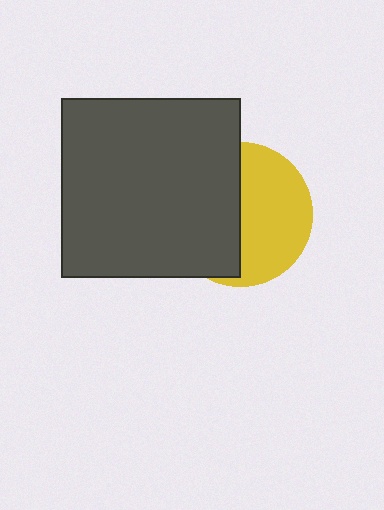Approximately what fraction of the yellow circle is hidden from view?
Roughly 49% of the yellow circle is hidden behind the dark gray square.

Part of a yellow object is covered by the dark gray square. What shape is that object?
It is a circle.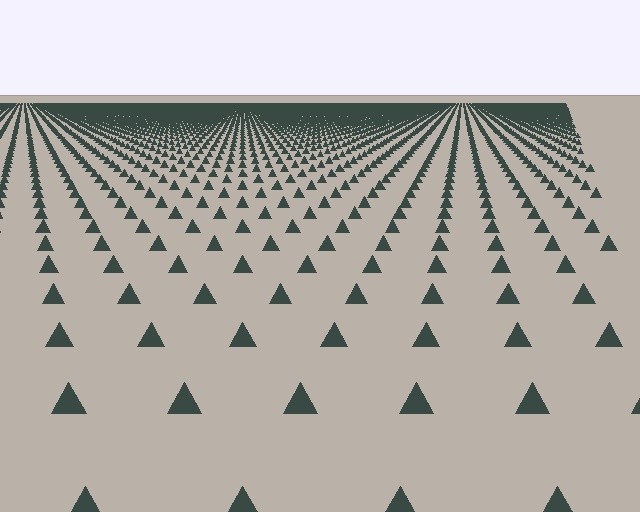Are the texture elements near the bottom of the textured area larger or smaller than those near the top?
Larger. Near the bottom, elements are closer to the viewer and appear at a bigger on-screen size.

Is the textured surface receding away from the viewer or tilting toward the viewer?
The surface is receding away from the viewer. Texture elements get smaller and denser toward the top.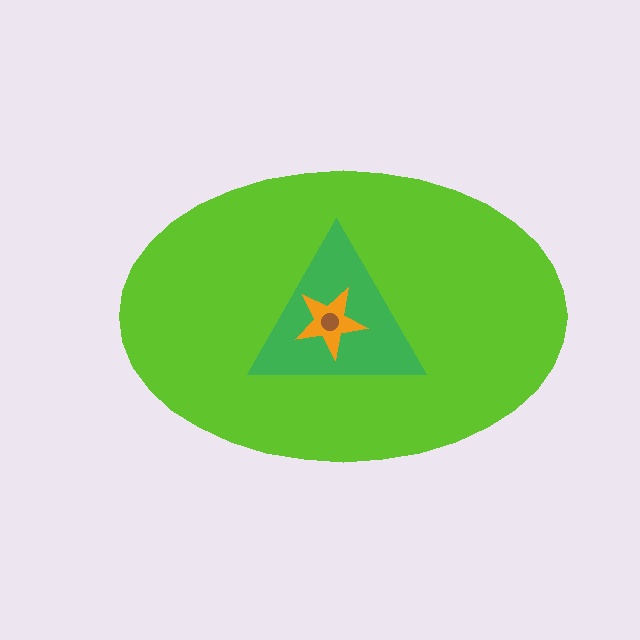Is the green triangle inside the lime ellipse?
Yes.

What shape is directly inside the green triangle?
The orange star.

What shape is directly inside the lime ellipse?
The green triangle.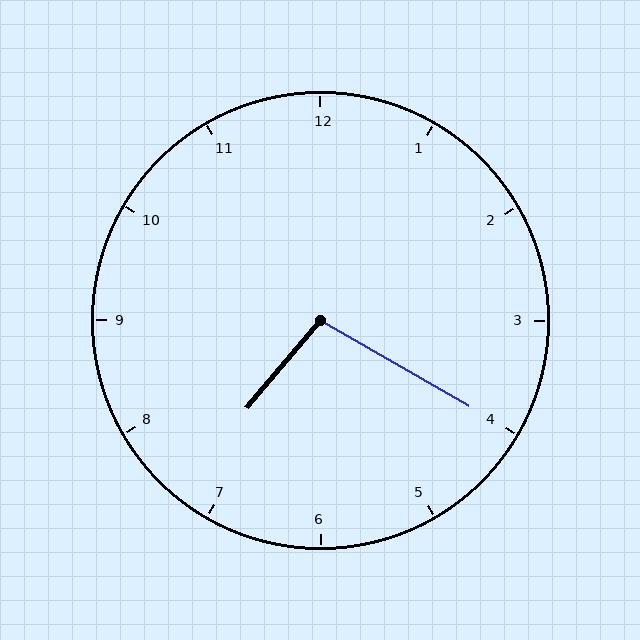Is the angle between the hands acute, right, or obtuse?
It is obtuse.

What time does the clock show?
7:20.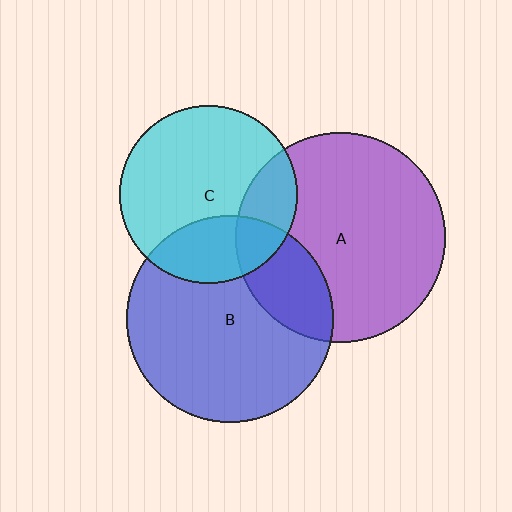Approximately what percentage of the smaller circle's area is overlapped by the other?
Approximately 25%.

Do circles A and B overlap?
Yes.